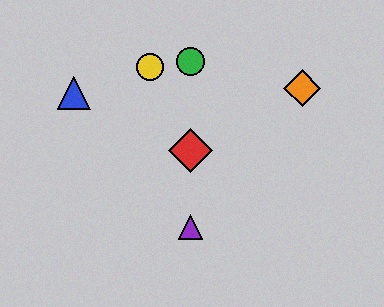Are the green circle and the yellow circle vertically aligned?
No, the green circle is at x≈191 and the yellow circle is at x≈150.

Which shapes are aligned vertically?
The red diamond, the green circle, the purple triangle are aligned vertically.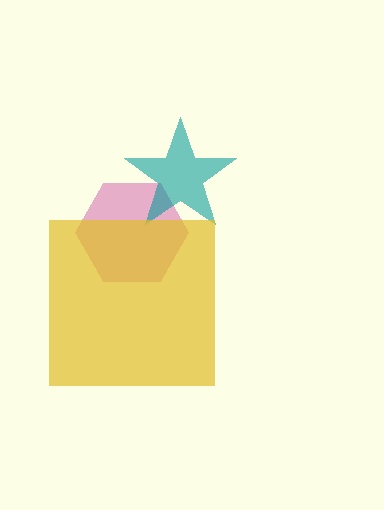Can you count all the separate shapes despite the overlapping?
Yes, there are 3 separate shapes.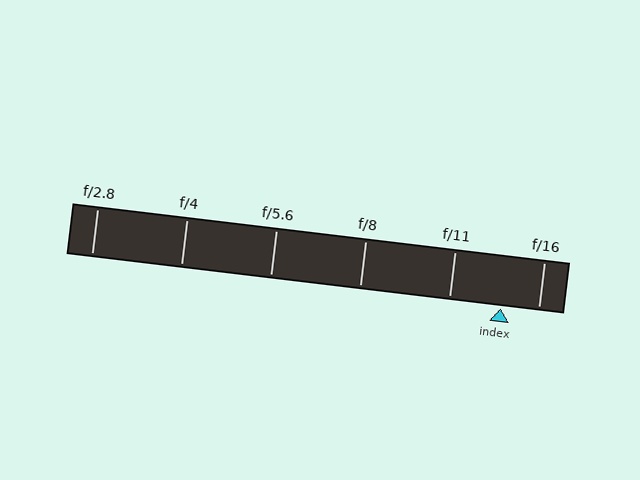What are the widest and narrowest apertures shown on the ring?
The widest aperture shown is f/2.8 and the narrowest is f/16.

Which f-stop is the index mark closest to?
The index mark is closest to f/16.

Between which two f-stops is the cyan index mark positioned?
The index mark is between f/11 and f/16.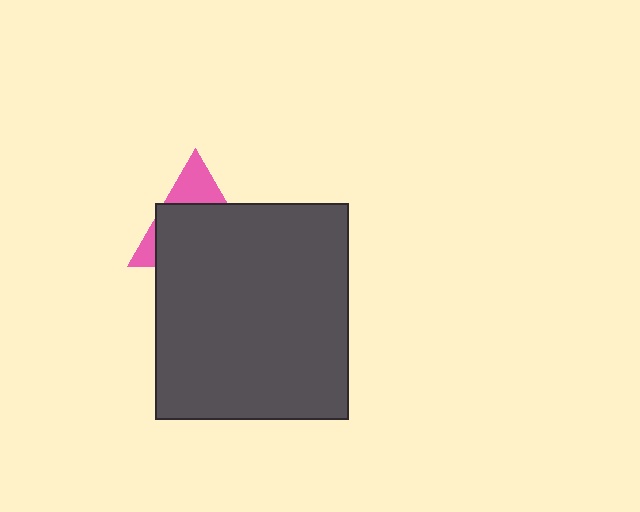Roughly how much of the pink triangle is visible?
A small part of it is visible (roughly 31%).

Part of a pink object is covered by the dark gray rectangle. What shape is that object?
It is a triangle.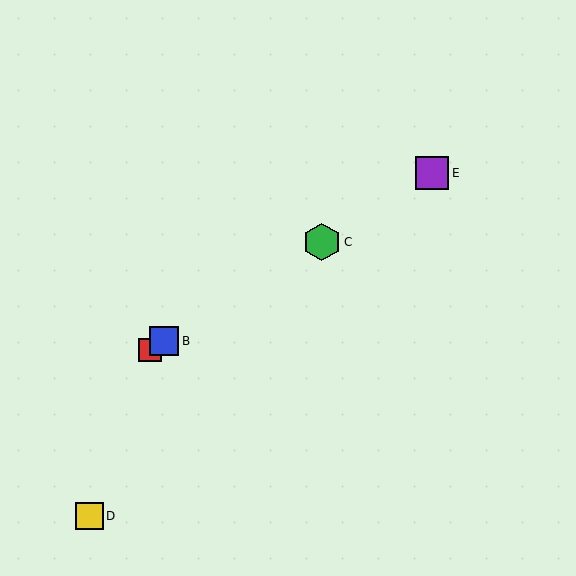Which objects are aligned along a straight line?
Objects A, B, C, E are aligned along a straight line.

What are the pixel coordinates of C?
Object C is at (322, 242).